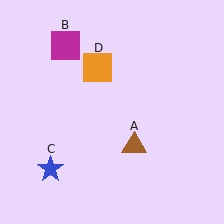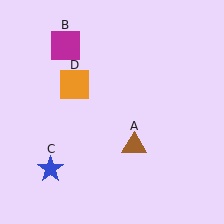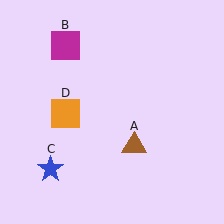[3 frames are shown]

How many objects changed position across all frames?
1 object changed position: orange square (object D).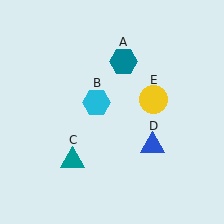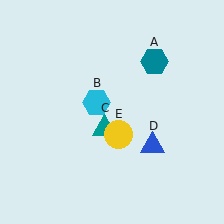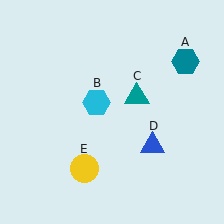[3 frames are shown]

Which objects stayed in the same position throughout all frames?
Cyan hexagon (object B) and blue triangle (object D) remained stationary.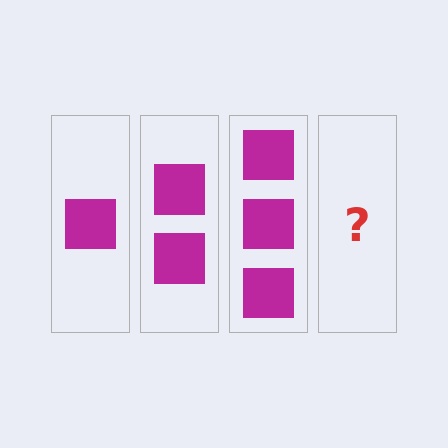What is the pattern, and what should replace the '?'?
The pattern is that each step adds one more square. The '?' should be 4 squares.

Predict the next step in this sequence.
The next step is 4 squares.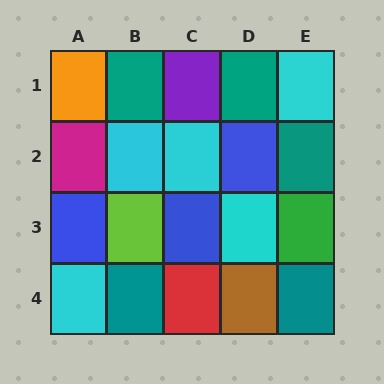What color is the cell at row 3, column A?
Blue.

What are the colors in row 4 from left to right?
Cyan, teal, red, brown, teal.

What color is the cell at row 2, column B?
Cyan.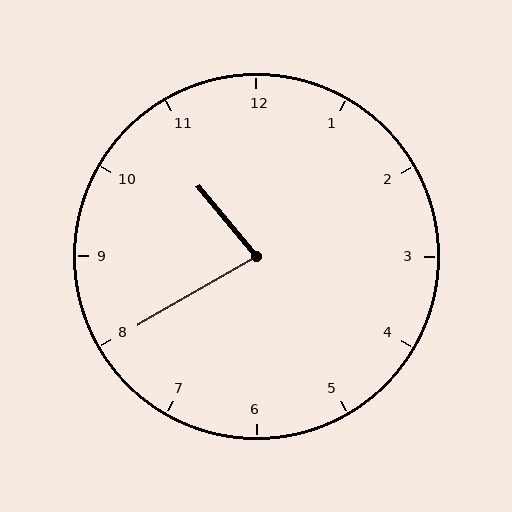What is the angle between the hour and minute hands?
Approximately 80 degrees.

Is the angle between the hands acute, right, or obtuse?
It is acute.